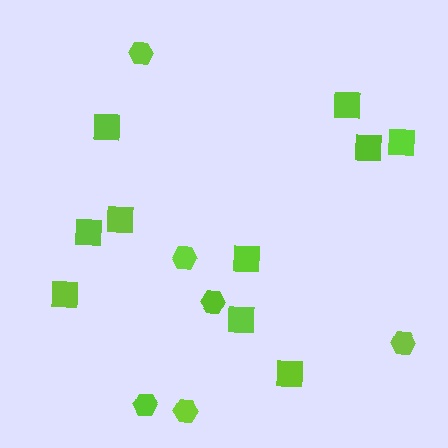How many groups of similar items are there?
There are 2 groups: one group of hexagons (6) and one group of squares (10).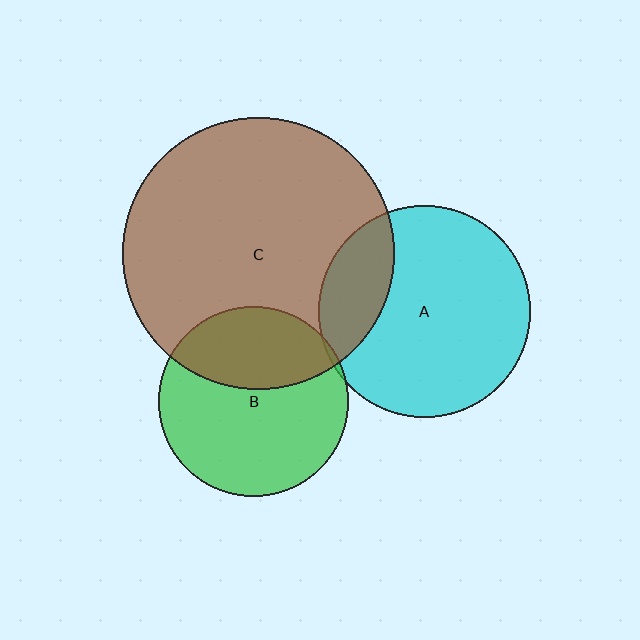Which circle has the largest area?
Circle C (brown).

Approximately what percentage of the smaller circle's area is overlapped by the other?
Approximately 5%.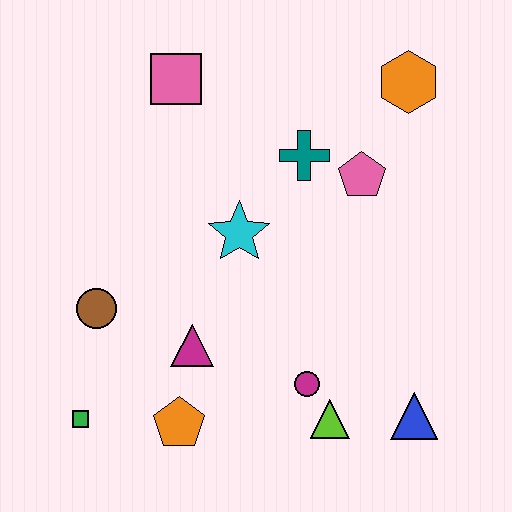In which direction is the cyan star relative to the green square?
The cyan star is above the green square.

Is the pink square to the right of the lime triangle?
No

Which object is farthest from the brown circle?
The orange hexagon is farthest from the brown circle.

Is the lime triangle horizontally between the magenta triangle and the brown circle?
No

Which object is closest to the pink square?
The teal cross is closest to the pink square.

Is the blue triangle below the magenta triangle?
Yes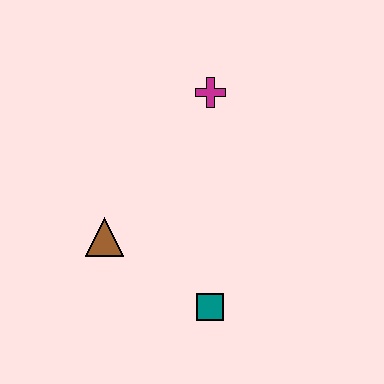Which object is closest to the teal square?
The brown triangle is closest to the teal square.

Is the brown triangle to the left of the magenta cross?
Yes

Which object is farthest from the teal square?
The magenta cross is farthest from the teal square.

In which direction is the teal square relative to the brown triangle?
The teal square is to the right of the brown triangle.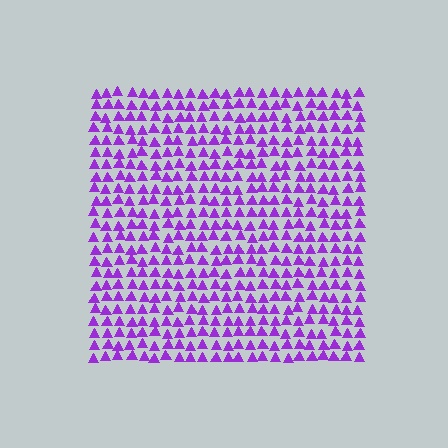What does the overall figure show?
The overall figure shows a square.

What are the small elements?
The small elements are triangles.